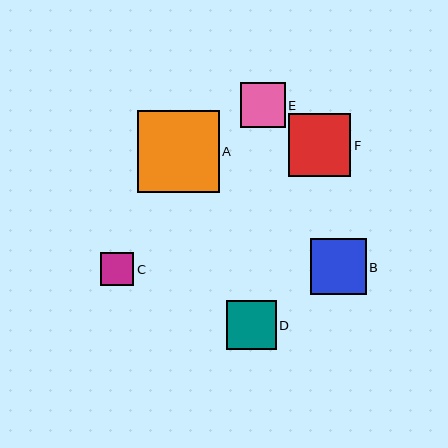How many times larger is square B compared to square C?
Square B is approximately 1.7 times the size of square C.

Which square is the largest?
Square A is the largest with a size of approximately 82 pixels.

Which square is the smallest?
Square C is the smallest with a size of approximately 33 pixels.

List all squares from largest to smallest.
From largest to smallest: A, F, B, D, E, C.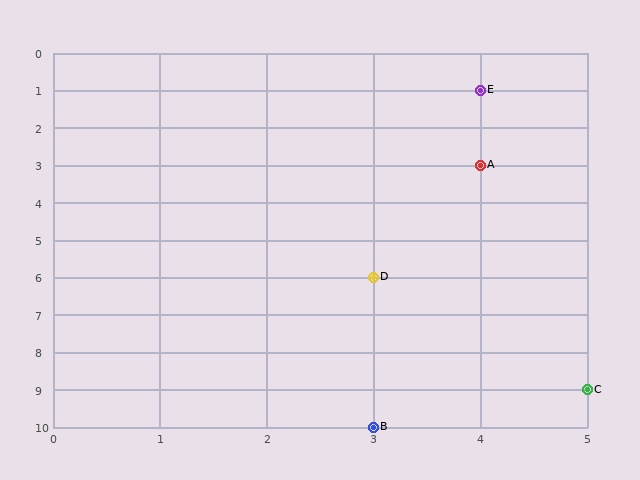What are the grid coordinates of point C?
Point C is at grid coordinates (5, 9).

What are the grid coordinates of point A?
Point A is at grid coordinates (4, 3).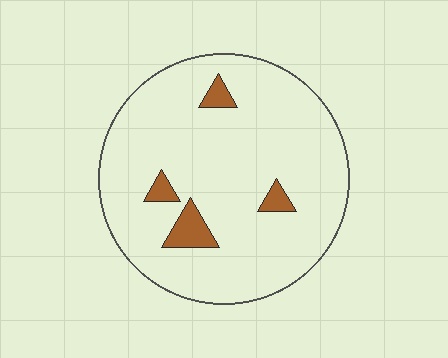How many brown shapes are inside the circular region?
4.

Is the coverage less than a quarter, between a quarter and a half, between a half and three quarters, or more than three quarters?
Less than a quarter.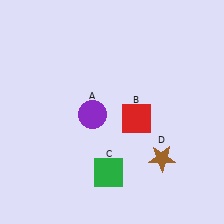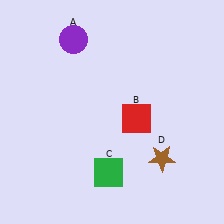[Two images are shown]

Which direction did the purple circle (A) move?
The purple circle (A) moved up.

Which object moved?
The purple circle (A) moved up.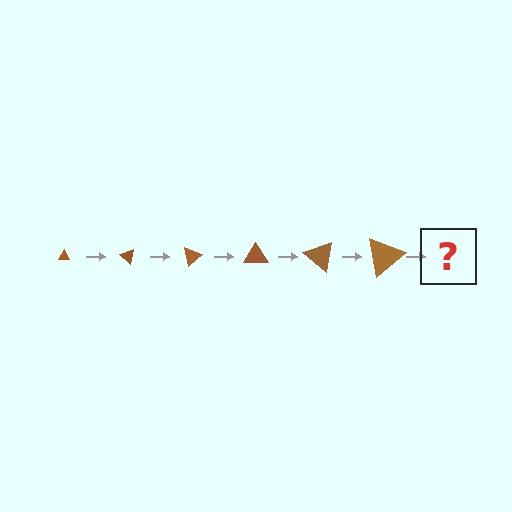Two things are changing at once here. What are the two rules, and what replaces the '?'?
The two rules are that the triangle grows larger each step and it rotates 40 degrees each step. The '?' should be a triangle, larger than the previous one and rotated 240 degrees from the start.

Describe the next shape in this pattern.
It should be a triangle, larger than the previous one and rotated 240 degrees from the start.